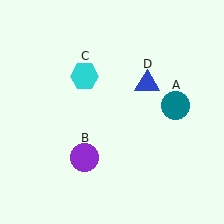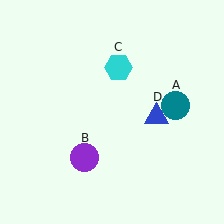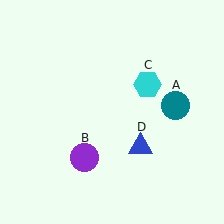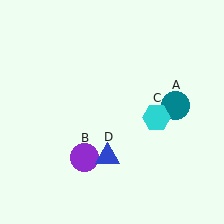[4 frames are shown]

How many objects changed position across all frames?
2 objects changed position: cyan hexagon (object C), blue triangle (object D).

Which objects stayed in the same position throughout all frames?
Teal circle (object A) and purple circle (object B) remained stationary.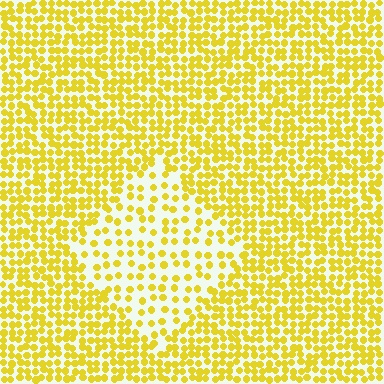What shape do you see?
I see a diamond.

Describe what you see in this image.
The image contains small yellow elements arranged at two different densities. A diamond-shaped region is visible where the elements are less densely packed than the surrounding area.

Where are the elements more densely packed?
The elements are more densely packed outside the diamond boundary.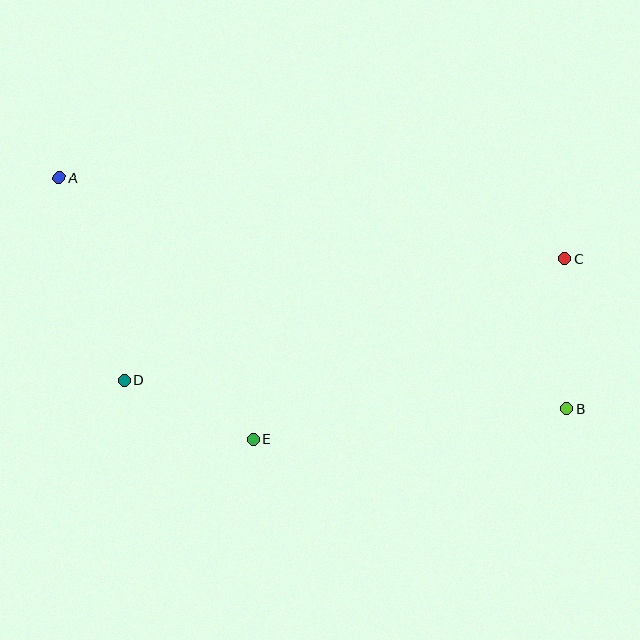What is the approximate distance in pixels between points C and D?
The distance between C and D is approximately 456 pixels.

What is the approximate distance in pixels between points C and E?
The distance between C and E is approximately 360 pixels.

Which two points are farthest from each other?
Points A and B are farthest from each other.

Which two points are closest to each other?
Points D and E are closest to each other.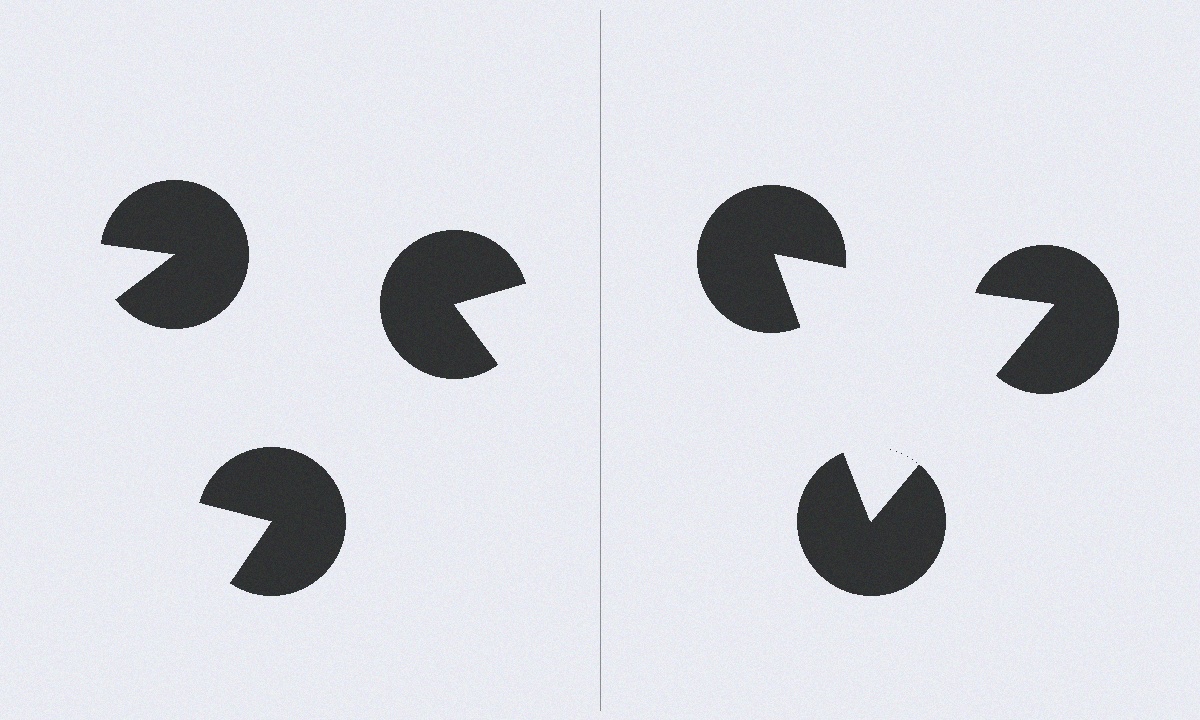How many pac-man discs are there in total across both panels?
6 — 3 on each side.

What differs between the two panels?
The pac-man discs are positioned identically on both sides; only the wedge orientations differ. On the right they align to a triangle; on the left they are misaligned.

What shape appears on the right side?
An illusory triangle.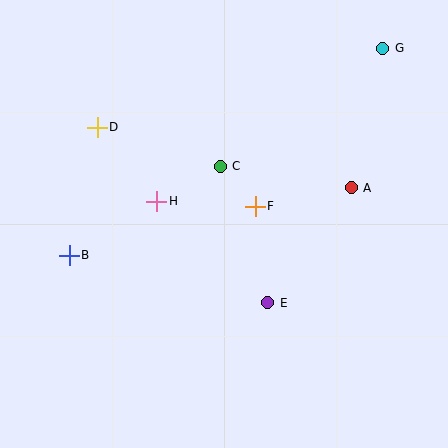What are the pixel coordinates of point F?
Point F is at (255, 206).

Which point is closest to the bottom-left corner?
Point B is closest to the bottom-left corner.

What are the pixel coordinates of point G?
Point G is at (383, 48).